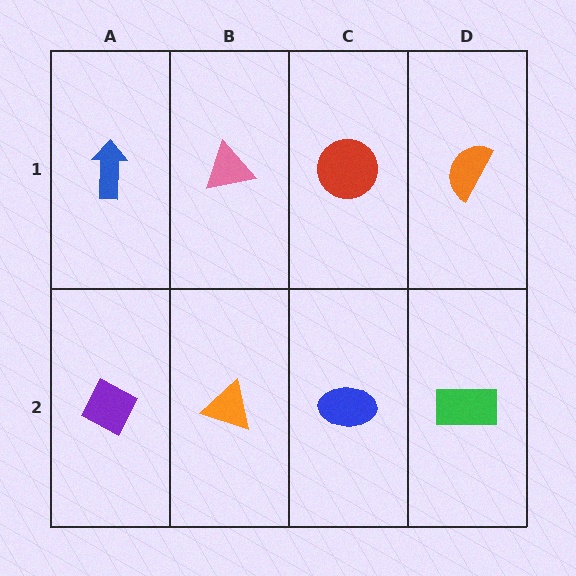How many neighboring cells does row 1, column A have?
2.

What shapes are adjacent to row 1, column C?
A blue ellipse (row 2, column C), a pink triangle (row 1, column B), an orange semicircle (row 1, column D).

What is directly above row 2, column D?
An orange semicircle.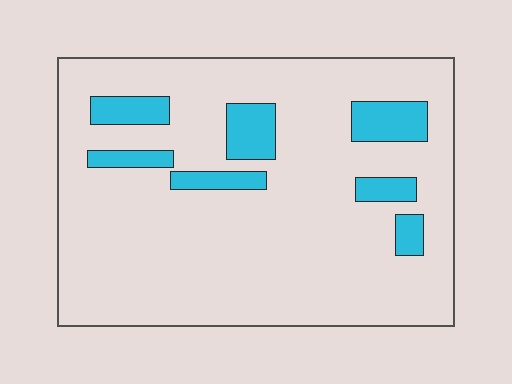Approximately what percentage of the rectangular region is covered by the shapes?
Approximately 15%.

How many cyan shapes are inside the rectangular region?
7.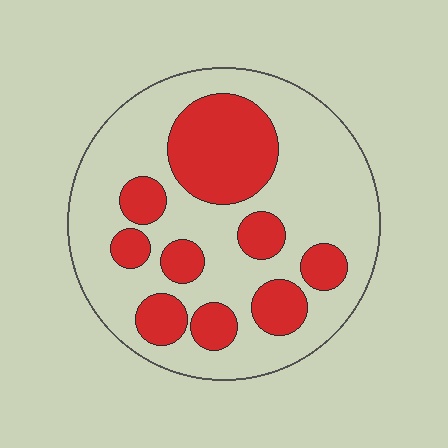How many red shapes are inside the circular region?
9.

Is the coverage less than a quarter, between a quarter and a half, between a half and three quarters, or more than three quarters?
Between a quarter and a half.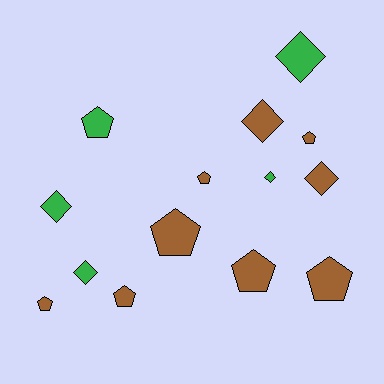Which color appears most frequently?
Brown, with 9 objects.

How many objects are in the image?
There are 14 objects.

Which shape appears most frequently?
Pentagon, with 8 objects.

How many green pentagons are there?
There is 1 green pentagon.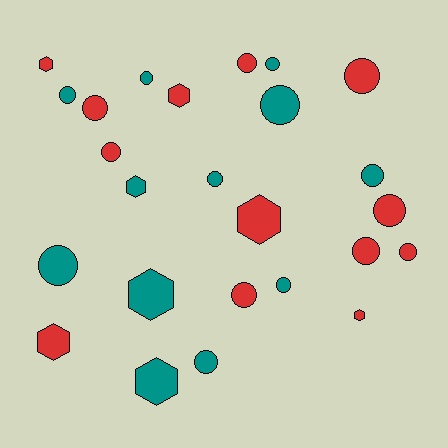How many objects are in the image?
There are 25 objects.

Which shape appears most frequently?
Circle, with 17 objects.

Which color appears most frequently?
Red, with 13 objects.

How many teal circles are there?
There are 9 teal circles.